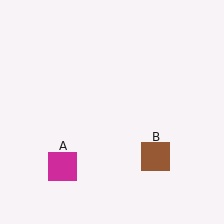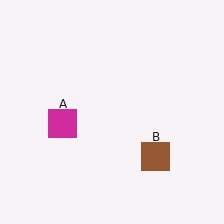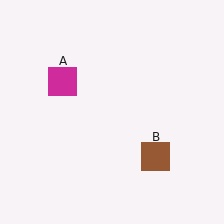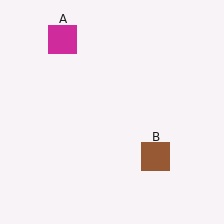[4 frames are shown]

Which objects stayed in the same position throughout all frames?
Brown square (object B) remained stationary.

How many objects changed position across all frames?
1 object changed position: magenta square (object A).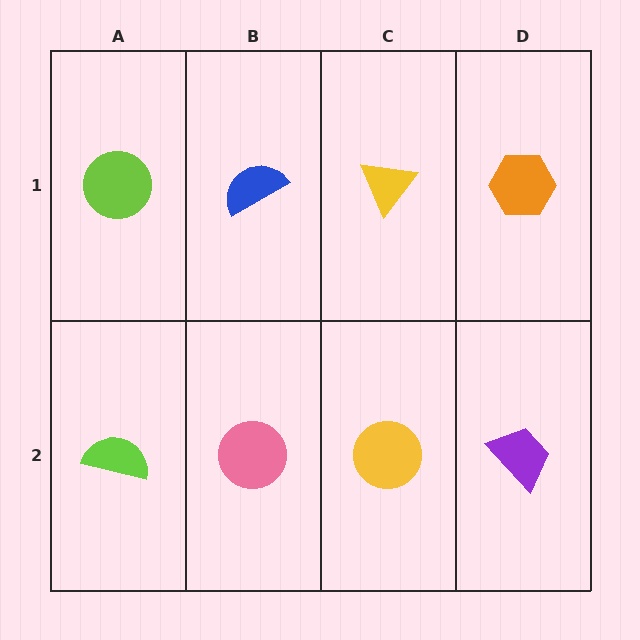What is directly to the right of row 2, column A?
A pink circle.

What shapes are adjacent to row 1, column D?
A purple trapezoid (row 2, column D), a yellow triangle (row 1, column C).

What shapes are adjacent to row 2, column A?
A lime circle (row 1, column A), a pink circle (row 2, column B).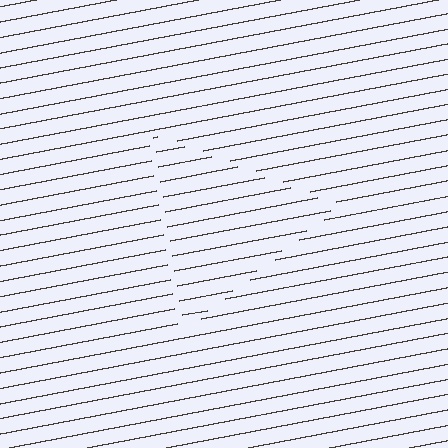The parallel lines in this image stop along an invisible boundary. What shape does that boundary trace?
An illusory triangle. The interior of the shape contains the same grating, shifted by half a period — the contour is defined by the phase discontinuity where line-ends from the inner and outer gratings abut.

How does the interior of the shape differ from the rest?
The interior of the shape contains the same grating, shifted by half a period — the contour is defined by the phase discontinuity where line-ends from the inner and outer gratings abut.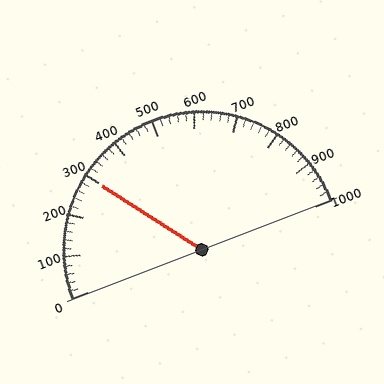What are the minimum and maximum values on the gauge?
The gauge ranges from 0 to 1000.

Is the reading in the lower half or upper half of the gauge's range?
The reading is in the lower half of the range (0 to 1000).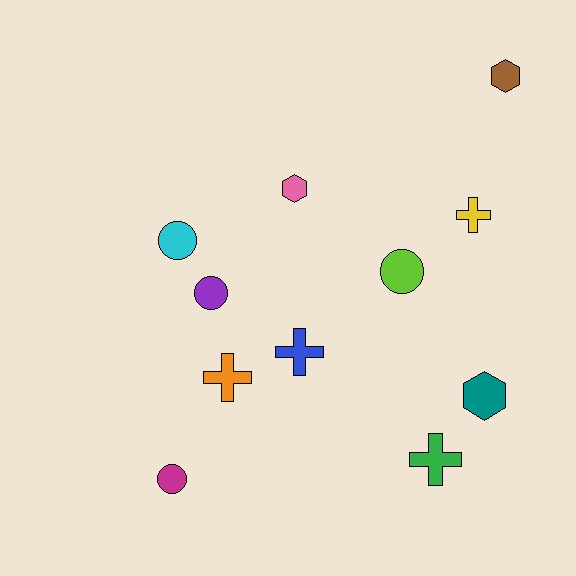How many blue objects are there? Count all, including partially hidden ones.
There is 1 blue object.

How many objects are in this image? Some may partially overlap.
There are 11 objects.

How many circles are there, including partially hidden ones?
There are 4 circles.